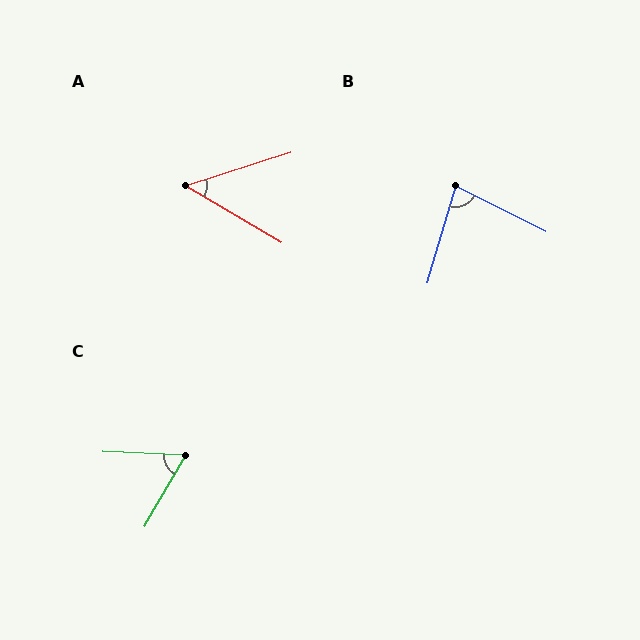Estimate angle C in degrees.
Approximately 63 degrees.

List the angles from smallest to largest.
A (48°), C (63°), B (80°).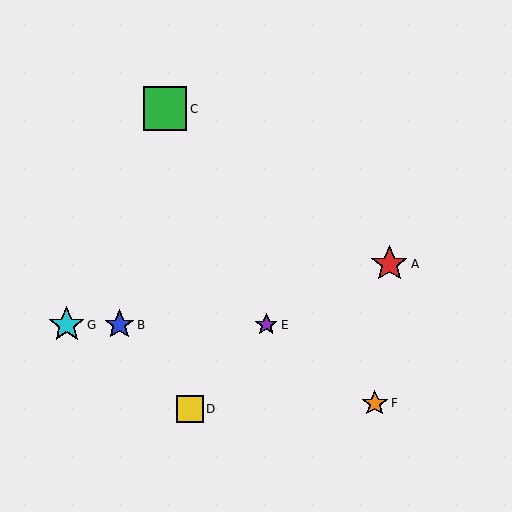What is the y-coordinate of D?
Object D is at y≈409.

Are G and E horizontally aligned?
Yes, both are at y≈325.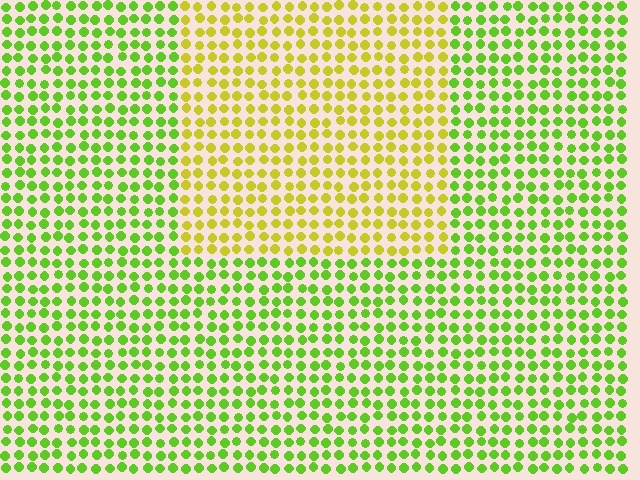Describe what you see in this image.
The image is filled with small lime elements in a uniform arrangement. A rectangle-shaped region is visible where the elements are tinted to a slightly different hue, forming a subtle color boundary.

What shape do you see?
I see a rectangle.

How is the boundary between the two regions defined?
The boundary is defined purely by a slight shift in hue (about 39 degrees). Spacing, size, and orientation are identical on both sides.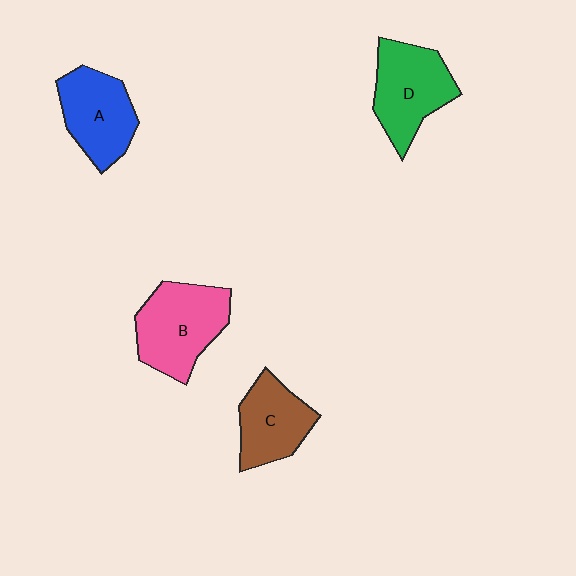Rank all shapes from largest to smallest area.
From largest to smallest: B (pink), D (green), A (blue), C (brown).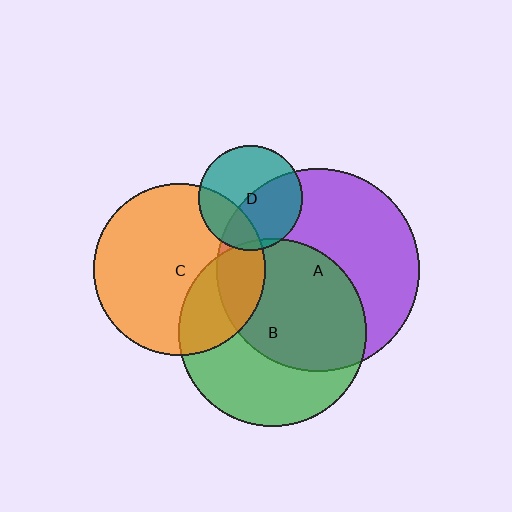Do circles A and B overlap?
Yes.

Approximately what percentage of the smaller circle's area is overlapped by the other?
Approximately 55%.